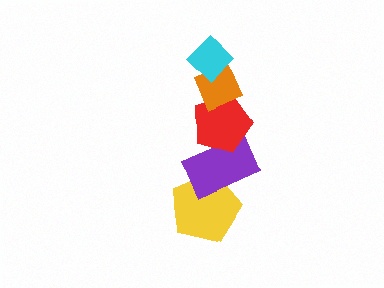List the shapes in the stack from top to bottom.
From top to bottom: the cyan diamond, the orange diamond, the red pentagon, the purple rectangle, the yellow pentagon.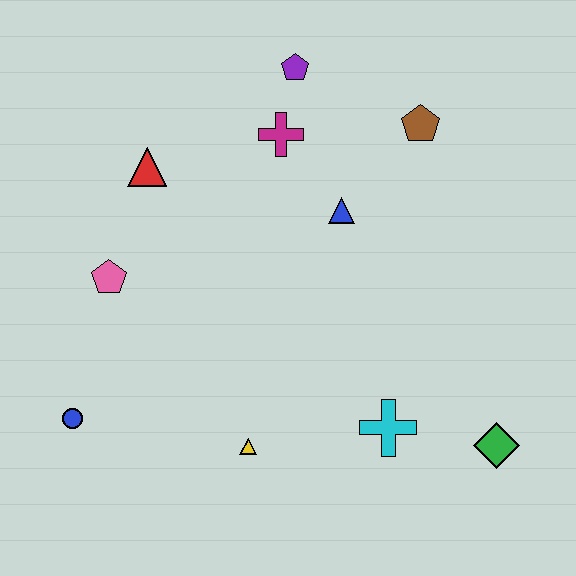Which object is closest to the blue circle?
The pink pentagon is closest to the blue circle.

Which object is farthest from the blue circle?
The brown pentagon is farthest from the blue circle.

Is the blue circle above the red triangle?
No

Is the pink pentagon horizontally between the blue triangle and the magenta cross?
No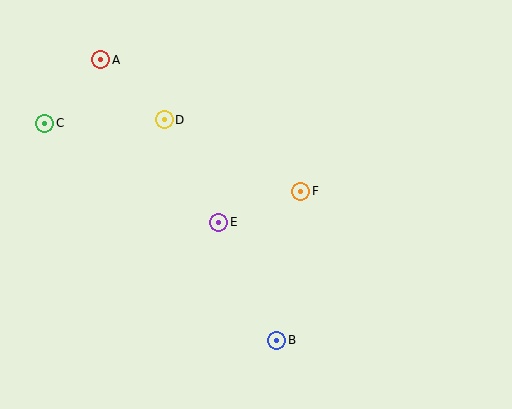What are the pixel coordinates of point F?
Point F is at (301, 191).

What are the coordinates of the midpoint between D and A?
The midpoint between D and A is at (132, 90).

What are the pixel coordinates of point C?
Point C is at (45, 123).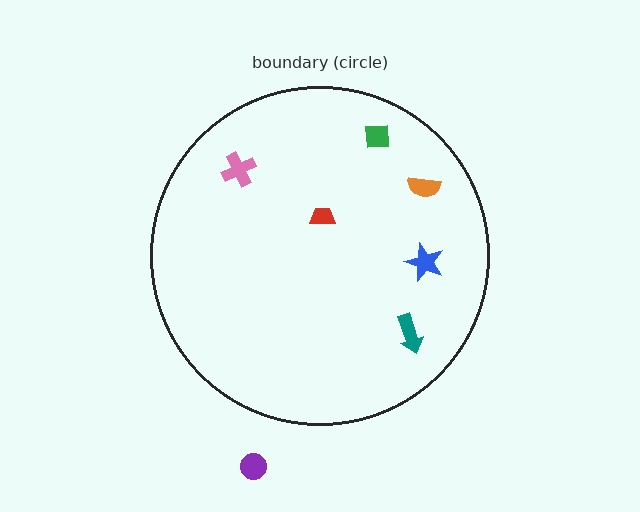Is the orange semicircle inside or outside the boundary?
Inside.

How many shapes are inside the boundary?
6 inside, 1 outside.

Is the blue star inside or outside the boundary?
Inside.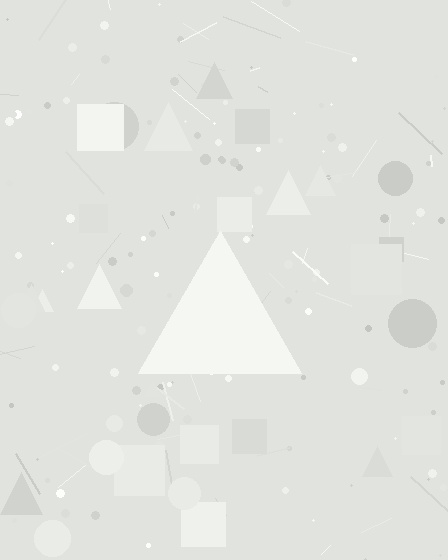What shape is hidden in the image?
A triangle is hidden in the image.